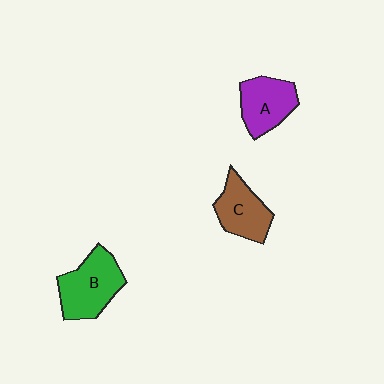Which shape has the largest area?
Shape B (green).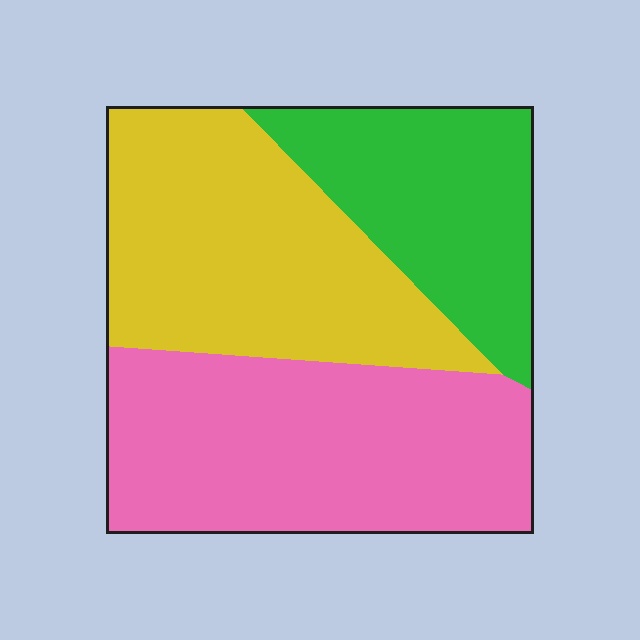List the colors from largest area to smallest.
From largest to smallest: pink, yellow, green.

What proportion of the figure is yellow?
Yellow takes up between a third and a half of the figure.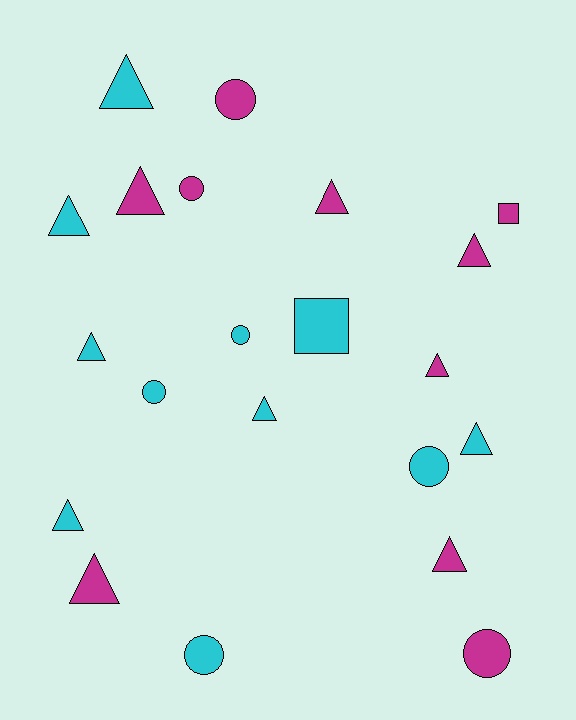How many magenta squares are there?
There is 1 magenta square.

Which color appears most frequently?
Cyan, with 11 objects.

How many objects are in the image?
There are 21 objects.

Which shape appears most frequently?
Triangle, with 12 objects.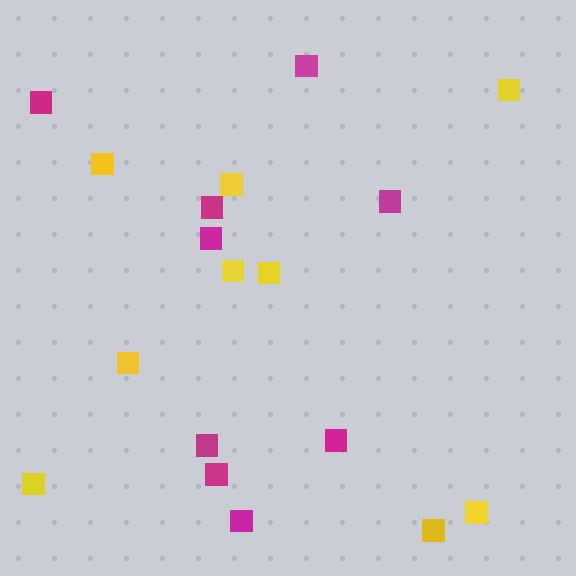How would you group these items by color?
There are 2 groups: one group of yellow squares (9) and one group of magenta squares (9).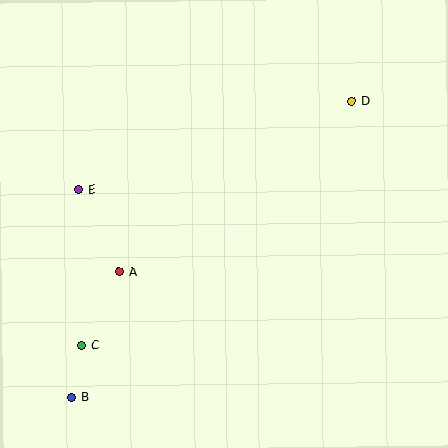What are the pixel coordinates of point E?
Point E is at (78, 190).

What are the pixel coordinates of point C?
Point C is at (82, 345).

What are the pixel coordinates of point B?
Point B is at (72, 397).